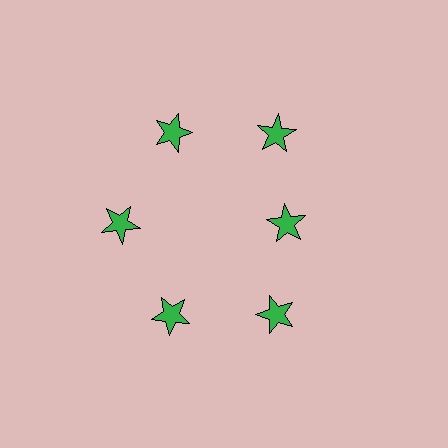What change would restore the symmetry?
The symmetry would be restored by moving it outward, back onto the ring so that all 6 stars sit at equal angles and equal distance from the center.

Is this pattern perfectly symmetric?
No. The 6 green stars are arranged in a ring, but one element near the 3 o'clock position is pulled inward toward the center, breaking the 6-fold rotational symmetry.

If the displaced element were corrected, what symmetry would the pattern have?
It would have 6-fold rotational symmetry — the pattern would map onto itself every 60 degrees.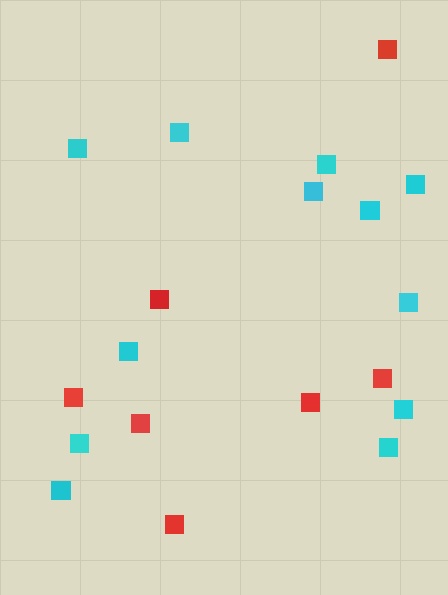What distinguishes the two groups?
There are 2 groups: one group of cyan squares (12) and one group of red squares (7).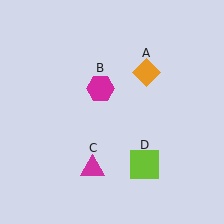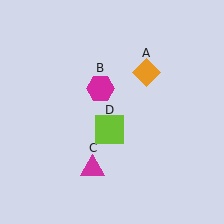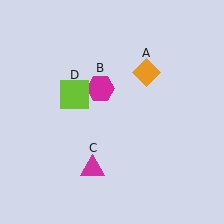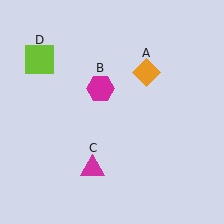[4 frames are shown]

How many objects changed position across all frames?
1 object changed position: lime square (object D).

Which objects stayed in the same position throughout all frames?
Orange diamond (object A) and magenta hexagon (object B) and magenta triangle (object C) remained stationary.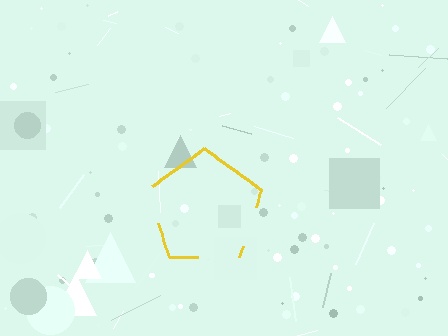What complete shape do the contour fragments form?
The contour fragments form a pentagon.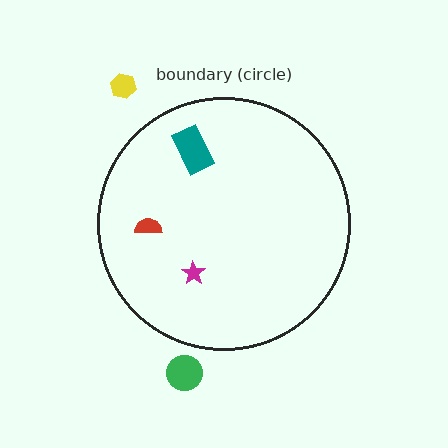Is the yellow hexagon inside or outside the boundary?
Outside.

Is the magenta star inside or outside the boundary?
Inside.